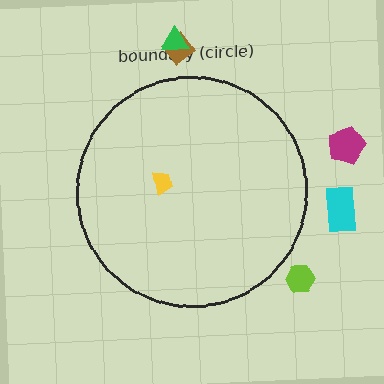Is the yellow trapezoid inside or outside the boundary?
Inside.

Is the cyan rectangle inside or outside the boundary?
Outside.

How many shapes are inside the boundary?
1 inside, 5 outside.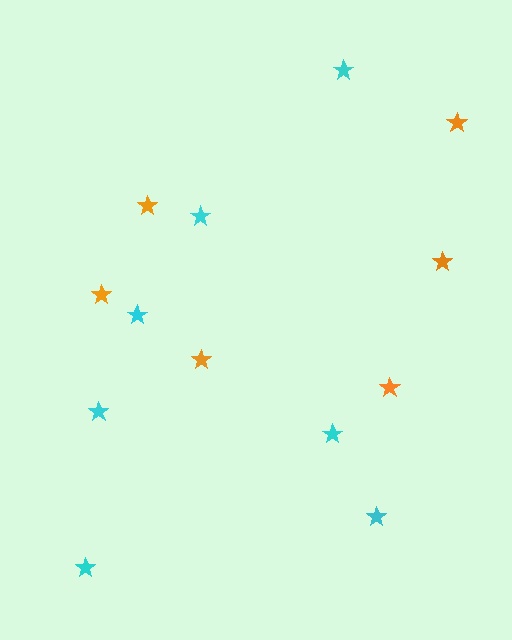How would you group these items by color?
There are 2 groups: one group of cyan stars (7) and one group of orange stars (6).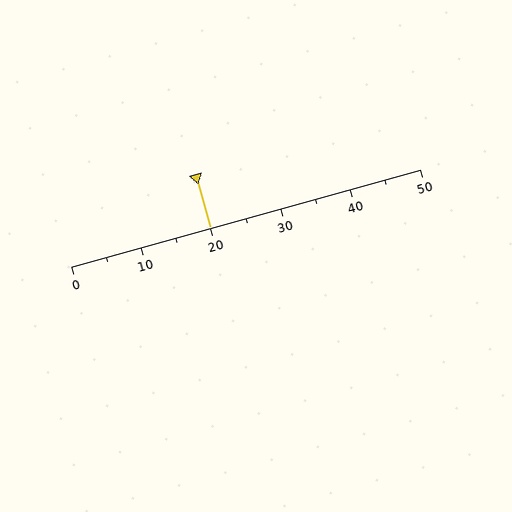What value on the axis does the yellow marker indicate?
The marker indicates approximately 20.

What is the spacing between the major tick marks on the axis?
The major ticks are spaced 10 apart.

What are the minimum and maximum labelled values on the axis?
The axis runs from 0 to 50.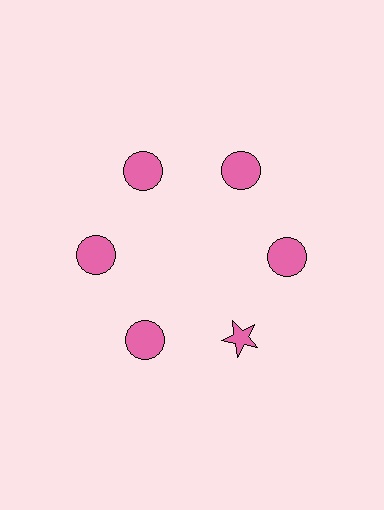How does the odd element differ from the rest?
It has a different shape: star instead of circle.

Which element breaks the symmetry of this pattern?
The pink star at roughly the 5 o'clock position breaks the symmetry. All other shapes are pink circles.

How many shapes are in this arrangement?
There are 6 shapes arranged in a ring pattern.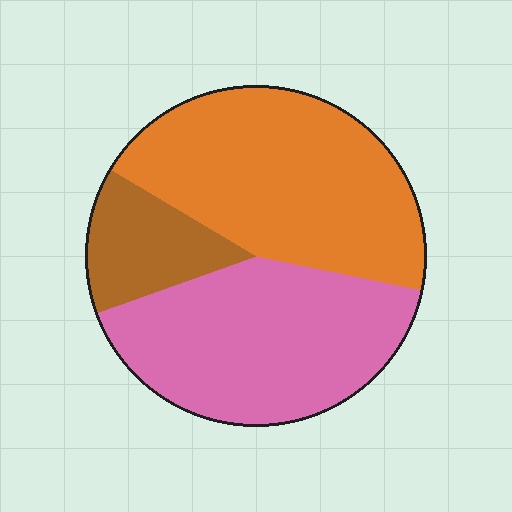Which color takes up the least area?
Brown, at roughly 15%.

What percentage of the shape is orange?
Orange covers around 45% of the shape.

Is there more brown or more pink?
Pink.